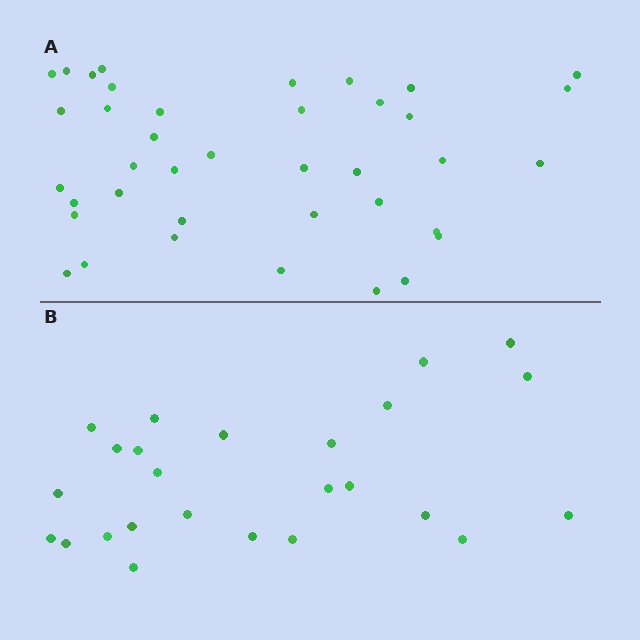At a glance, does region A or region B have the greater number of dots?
Region A (the top region) has more dots.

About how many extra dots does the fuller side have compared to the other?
Region A has approximately 15 more dots than region B.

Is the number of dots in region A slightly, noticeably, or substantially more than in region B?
Region A has substantially more. The ratio is roughly 1.6 to 1.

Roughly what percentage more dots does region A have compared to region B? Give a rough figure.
About 55% more.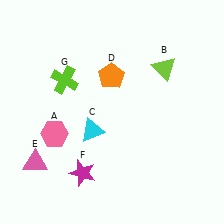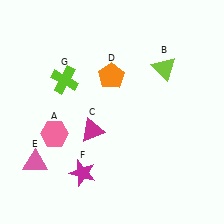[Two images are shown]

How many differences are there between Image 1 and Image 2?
There is 1 difference between the two images.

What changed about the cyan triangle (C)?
In Image 1, C is cyan. In Image 2, it changed to magenta.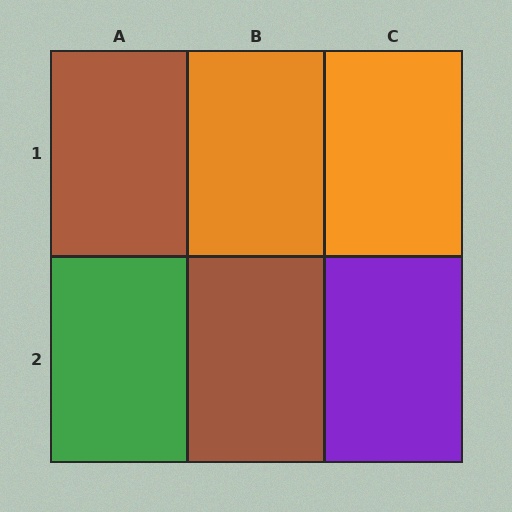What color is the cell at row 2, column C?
Purple.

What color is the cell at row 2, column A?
Green.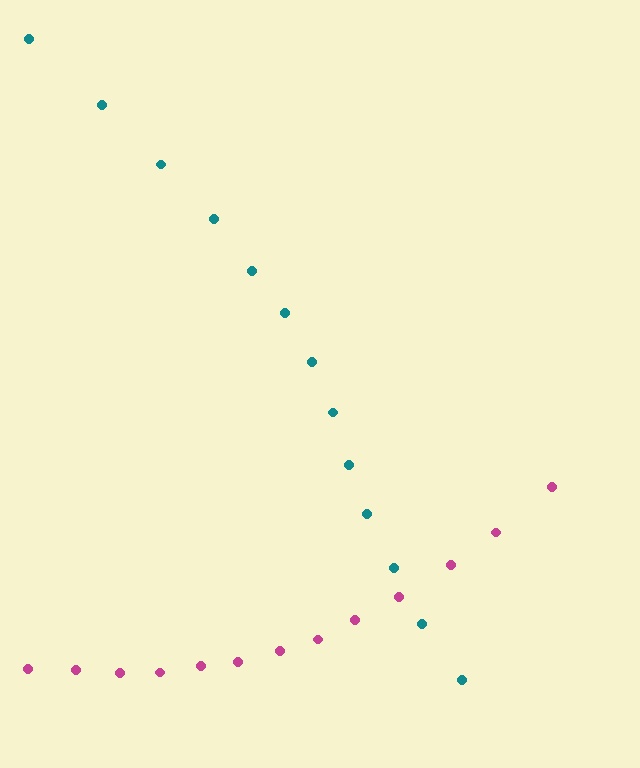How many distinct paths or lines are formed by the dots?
There are 2 distinct paths.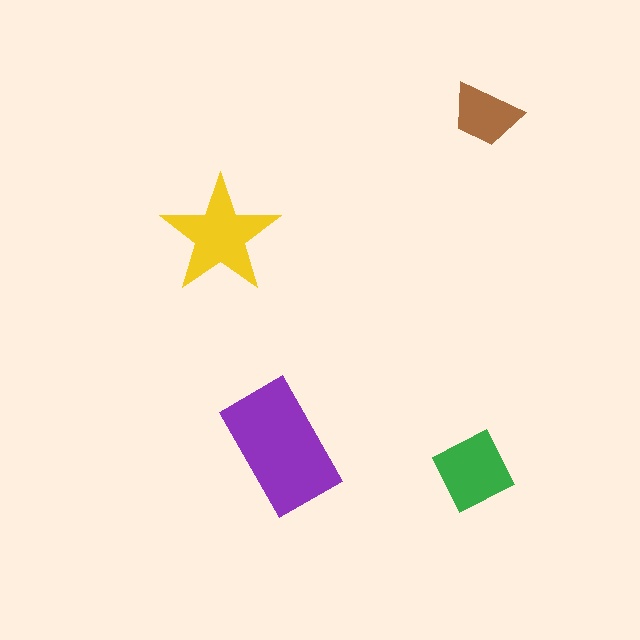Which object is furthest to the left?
The yellow star is leftmost.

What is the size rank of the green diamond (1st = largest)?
3rd.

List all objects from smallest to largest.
The brown trapezoid, the green diamond, the yellow star, the purple rectangle.